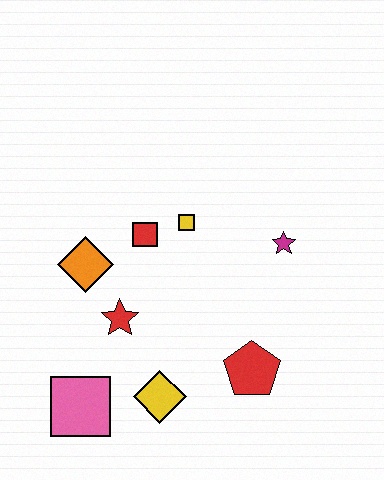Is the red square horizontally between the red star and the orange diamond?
No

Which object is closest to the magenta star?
The yellow square is closest to the magenta star.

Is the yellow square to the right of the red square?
Yes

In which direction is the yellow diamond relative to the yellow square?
The yellow diamond is below the yellow square.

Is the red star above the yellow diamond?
Yes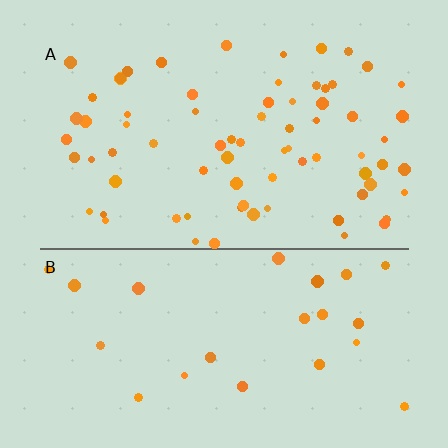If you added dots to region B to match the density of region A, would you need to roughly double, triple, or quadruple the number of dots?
Approximately triple.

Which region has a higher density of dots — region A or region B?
A (the top).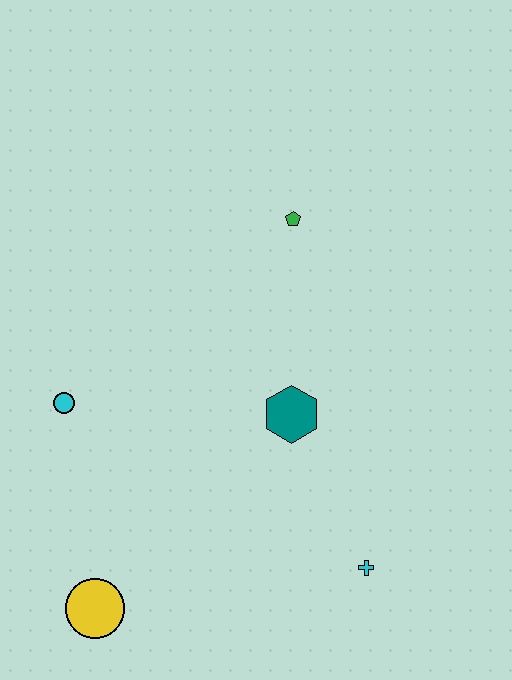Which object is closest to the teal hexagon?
The cyan cross is closest to the teal hexagon.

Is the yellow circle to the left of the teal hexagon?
Yes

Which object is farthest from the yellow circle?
The green pentagon is farthest from the yellow circle.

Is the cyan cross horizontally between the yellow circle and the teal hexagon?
No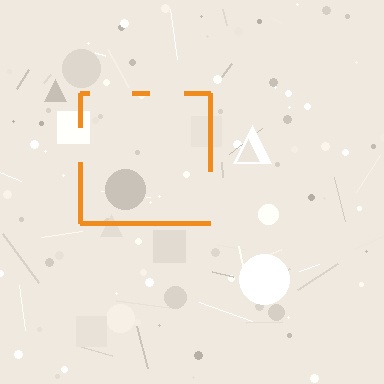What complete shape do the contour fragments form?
The contour fragments form a square.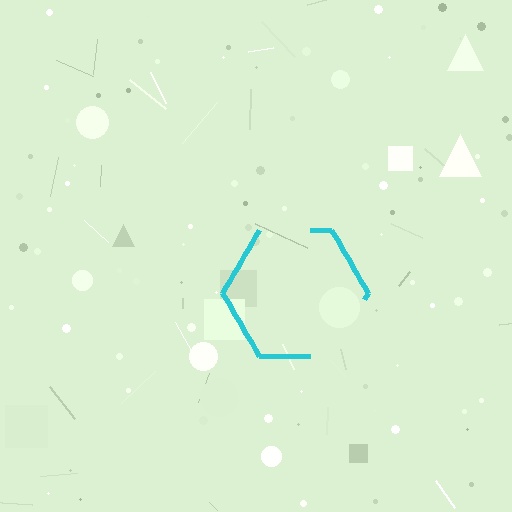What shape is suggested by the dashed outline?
The dashed outline suggests a hexagon.